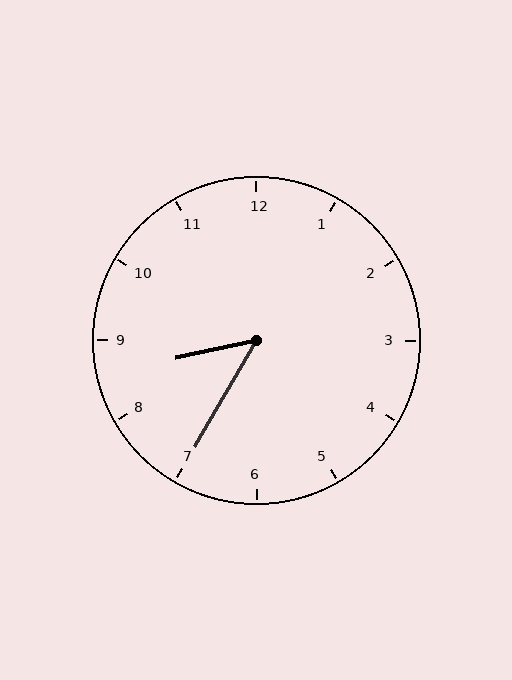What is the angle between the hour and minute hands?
Approximately 48 degrees.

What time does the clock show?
8:35.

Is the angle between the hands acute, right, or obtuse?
It is acute.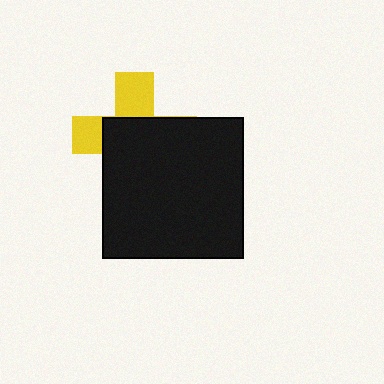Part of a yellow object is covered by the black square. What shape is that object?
It is a cross.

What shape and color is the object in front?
The object in front is a black square.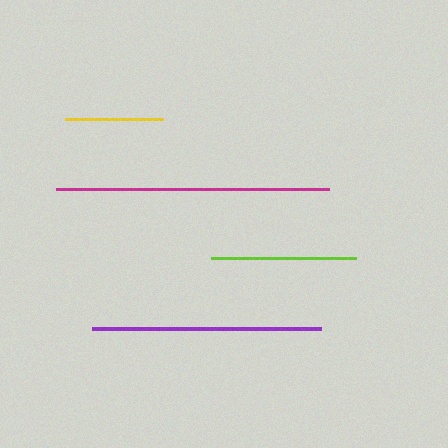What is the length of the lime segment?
The lime segment is approximately 144 pixels long.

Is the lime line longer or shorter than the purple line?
The purple line is longer than the lime line.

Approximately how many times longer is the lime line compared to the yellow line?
The lime line is approximately 1.5 times the length of the yellow line.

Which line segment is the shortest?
The yellow line is the shortest at approximately 98 pixels.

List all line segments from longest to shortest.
From longest to shortest: magenta, purple, lime, yellow.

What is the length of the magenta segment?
The magenta segment is approximately 273 pixels long.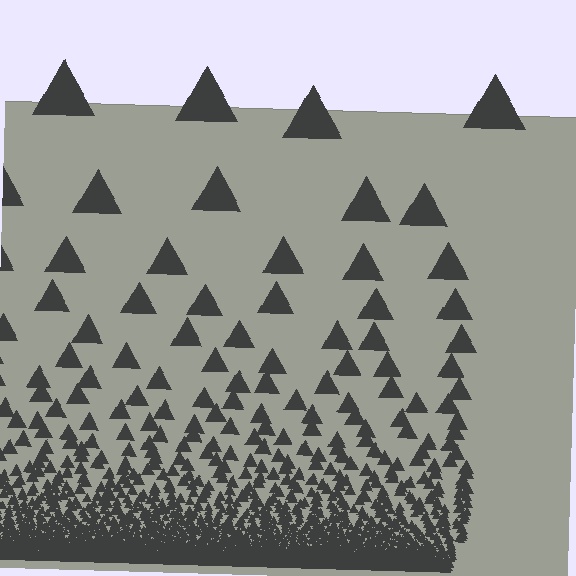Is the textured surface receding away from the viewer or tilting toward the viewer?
The surface appears to tilt toward the viewer. Texture elements get larger and sparser toward the top.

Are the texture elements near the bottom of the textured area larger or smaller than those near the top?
Smaller. The gradient is inverted — elements near the bottom are smaller and denser.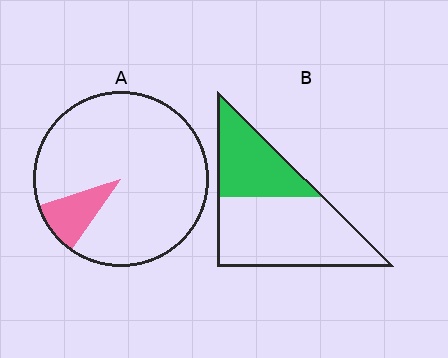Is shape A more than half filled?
No.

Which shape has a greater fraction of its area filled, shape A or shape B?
Shape B.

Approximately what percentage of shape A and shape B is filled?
A is approximately 10% and B is approximately 35%.